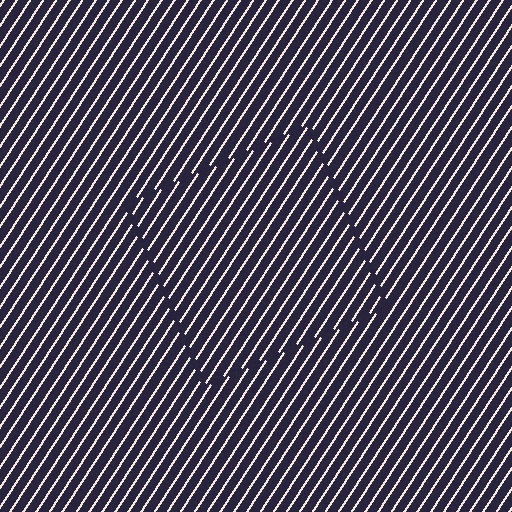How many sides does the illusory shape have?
4 sides — the line-ends trace a square.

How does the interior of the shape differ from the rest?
The interior of the shape contains the same grating, shifted by half a period — the contour is defined by the phase discontinuity where line-ends from the inner and outer gratings abut.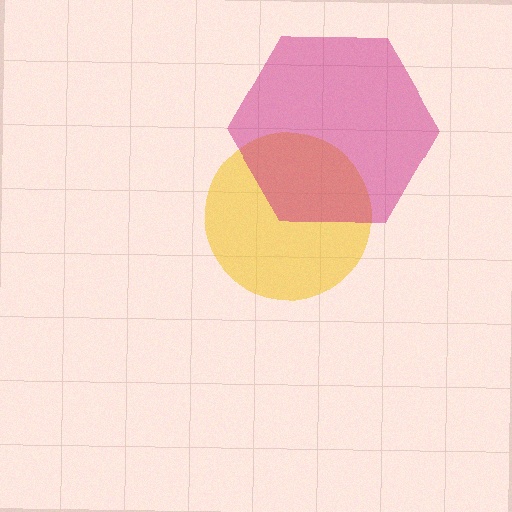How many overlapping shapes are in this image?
There are 2 overlapping shapes in the image.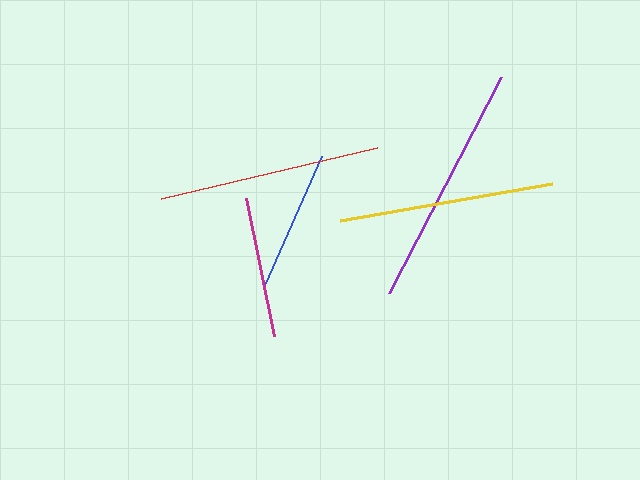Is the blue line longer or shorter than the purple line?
The purple line is longer than the blue line.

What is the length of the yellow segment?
The yellow segment is approximately 215 pixels long.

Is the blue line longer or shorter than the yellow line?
The yellow line is longer than the blue line.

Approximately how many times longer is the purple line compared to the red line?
The purple line is approximately 1.1 times the length of the red line.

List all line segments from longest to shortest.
From longest to shortest: purple, red, yellow, blue, magenta.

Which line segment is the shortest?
The magenta line is the shortest at approximately 141 pixels.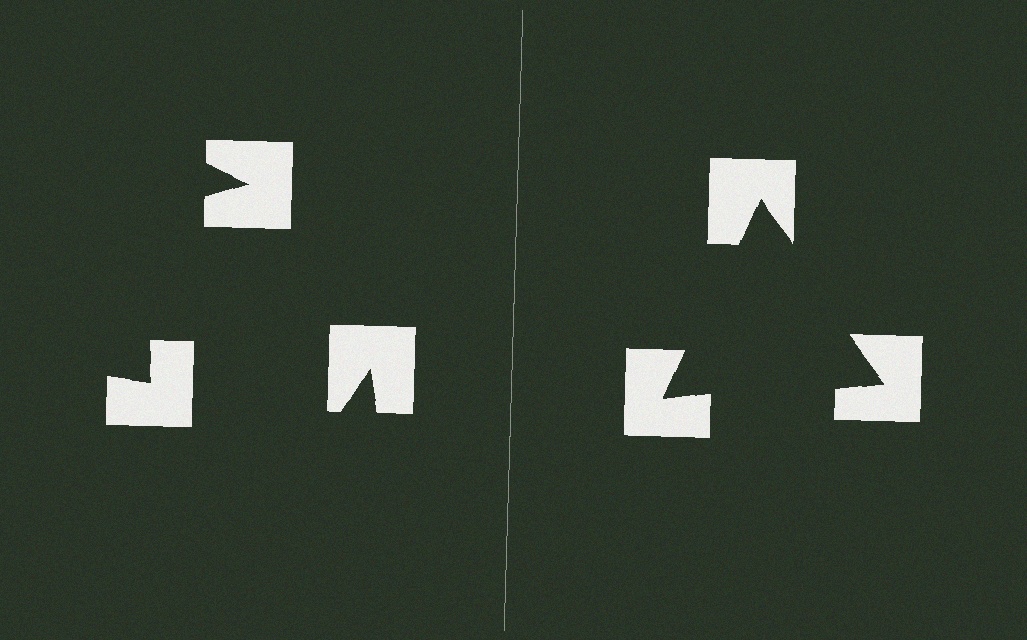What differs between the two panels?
The notched squares are positioned identically on both sides; only the wedge orientations differ. On the right they align to a triangle; on the left they are misaligned.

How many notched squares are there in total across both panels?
6 — 3 on each side.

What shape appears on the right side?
An illusory triangle.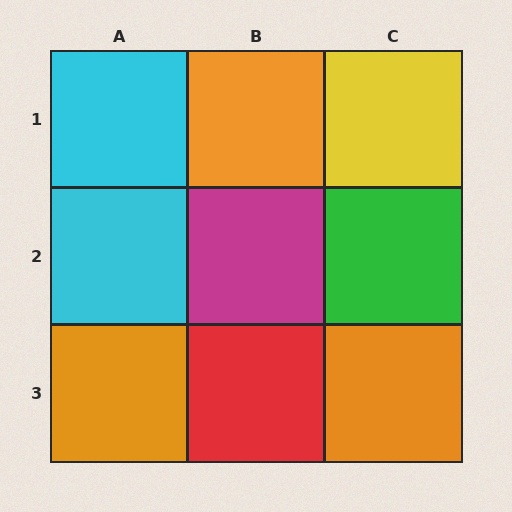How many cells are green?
1 cell is green.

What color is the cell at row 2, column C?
Green.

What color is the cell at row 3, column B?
Red.